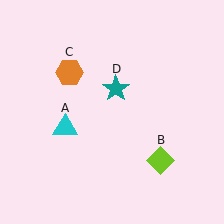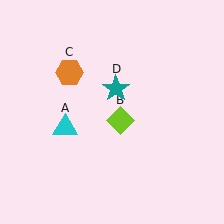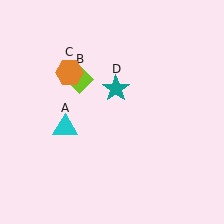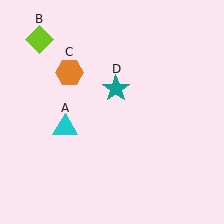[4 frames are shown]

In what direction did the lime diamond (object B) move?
The lime diamond (object B) moved up and to the left.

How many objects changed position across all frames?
1 object changed position: lime diamond (object B).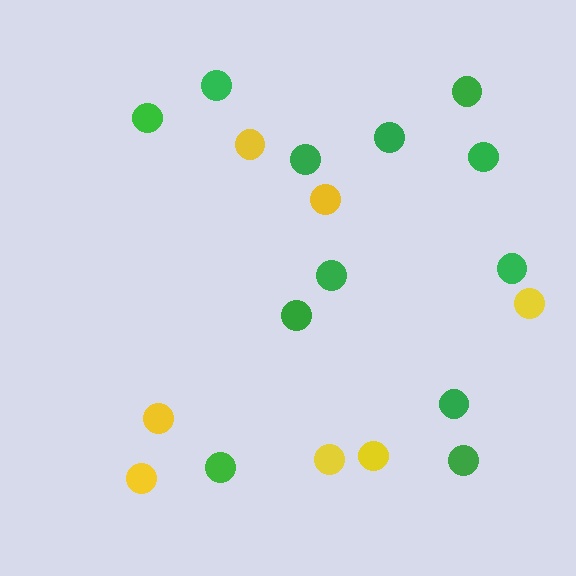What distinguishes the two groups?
There are 2 groups: one group of green circles (12) and one group of yellow circles (7).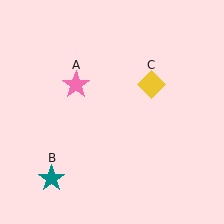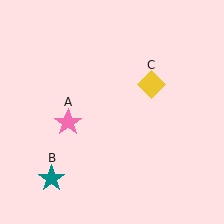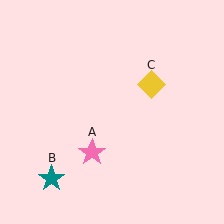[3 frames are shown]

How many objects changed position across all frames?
1 object changed position: pink star (object A).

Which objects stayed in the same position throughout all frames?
Teal star (object B) and yellow diamond (object C) remained stationary.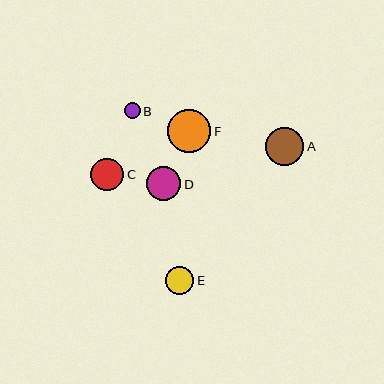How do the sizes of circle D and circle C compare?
Circle D and circle C are approximately the same size.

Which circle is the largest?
Circle F is the largest with a size of approximately 43 pixels.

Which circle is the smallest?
Circle B is the smallest with a size of approximately 16 pixels.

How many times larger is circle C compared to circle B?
Circle C is approximately 2.0 times the size of circle B.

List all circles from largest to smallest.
From largest to smallest: F, A, D, C, E, B.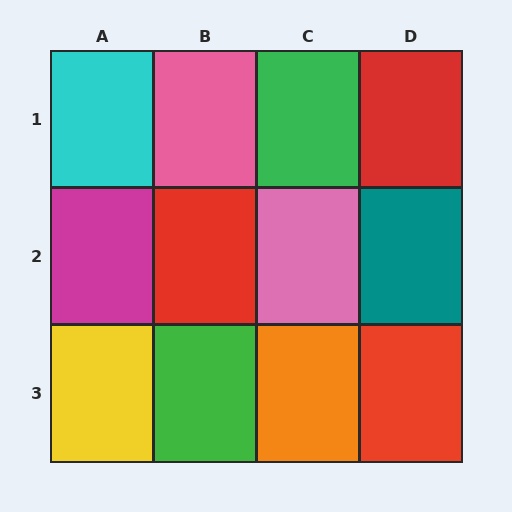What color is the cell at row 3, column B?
Green.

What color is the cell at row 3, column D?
Red.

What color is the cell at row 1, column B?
Pink.